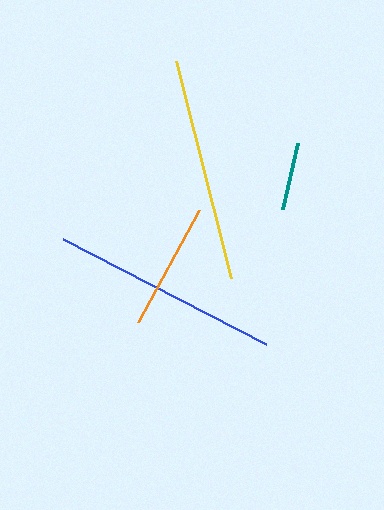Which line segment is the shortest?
The teal line is the shortest at approximately 68 pixels.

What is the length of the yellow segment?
The yellow segment is approximately 224 pixels long.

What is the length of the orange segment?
The orange segment is approximately 128 pixels long.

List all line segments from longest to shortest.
From longest to shortest: blue, yellow, orange, teal.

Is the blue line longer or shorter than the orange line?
The blue line is longer than the orange line.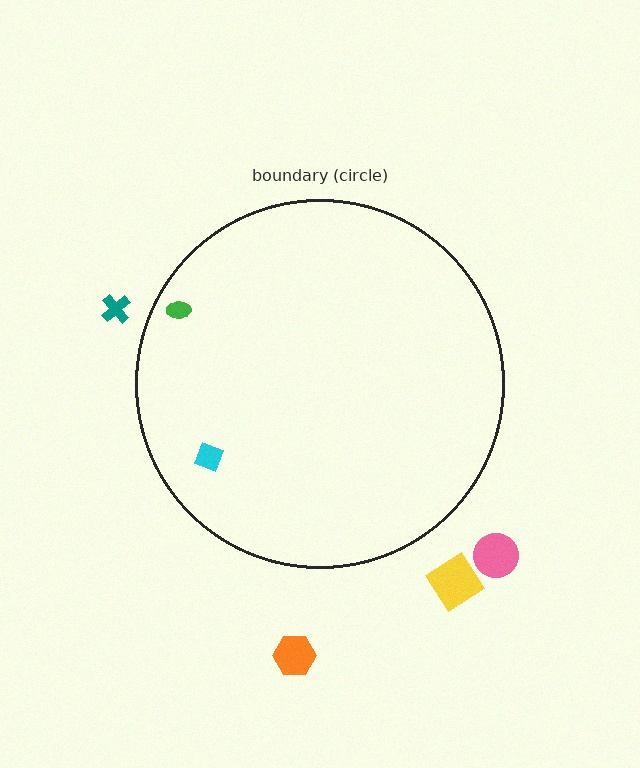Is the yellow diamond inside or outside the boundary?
Outside.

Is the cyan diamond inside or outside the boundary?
Inside.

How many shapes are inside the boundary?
2 inside, 4 outside.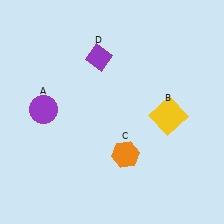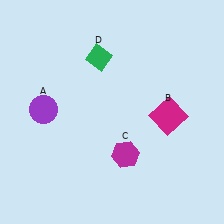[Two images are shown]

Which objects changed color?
B changed from yellow to magenta. C changed from orange to magenta. D changed from purple to green.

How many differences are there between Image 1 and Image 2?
There are 3 differences between the two images.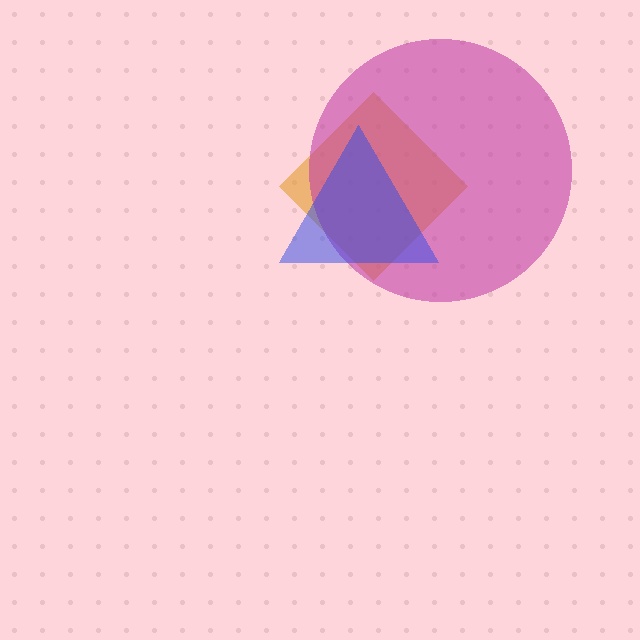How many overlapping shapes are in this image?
There are 3 overlapping shapes in the image.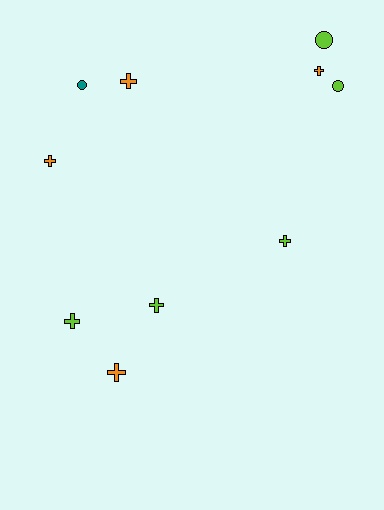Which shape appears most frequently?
Cross, with 7 objects.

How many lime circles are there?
There are 2 lime circles.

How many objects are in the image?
There are 10 objects.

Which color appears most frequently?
Lime, with 5 objects.